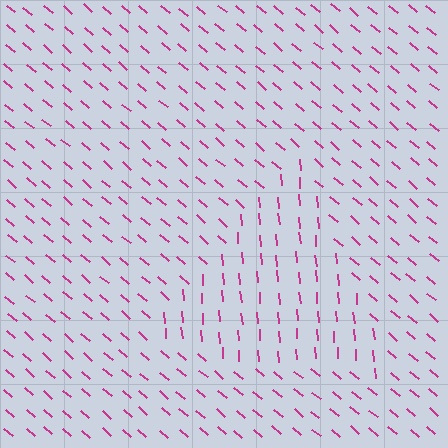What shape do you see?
I see a triangle.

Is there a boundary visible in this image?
Yes, there is a texture boundary formed by a change in line orientation.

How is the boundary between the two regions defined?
The boundary is defined purely by a change in line orientation (approximately 45 degrees difference). All lines are the same color and thickness.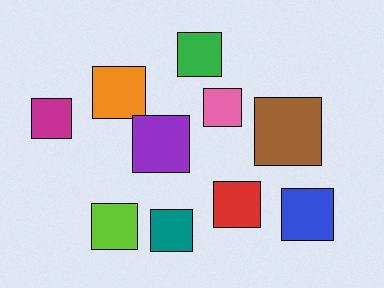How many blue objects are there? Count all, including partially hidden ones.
There is 1 blue object.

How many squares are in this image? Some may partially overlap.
There are 10 squares.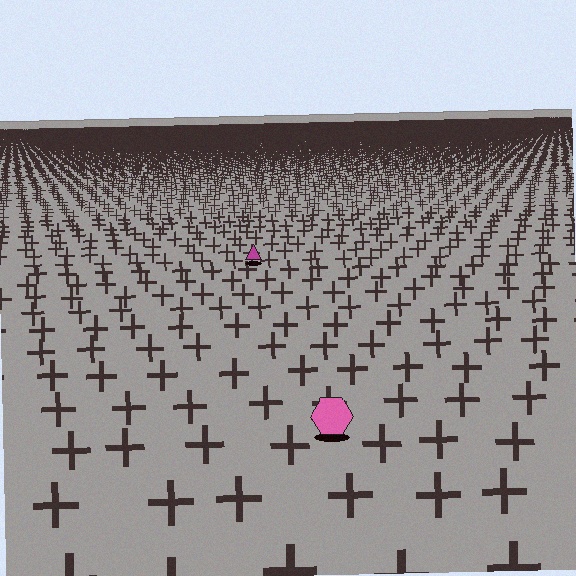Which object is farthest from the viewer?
The magenta triangle is farthest from the viewer. It appears smaller and the ground texture around it is denser.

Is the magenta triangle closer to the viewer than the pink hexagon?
No. The pink hexagon is closer — you can tell from the texture gradient: the ground texture is coarser near it.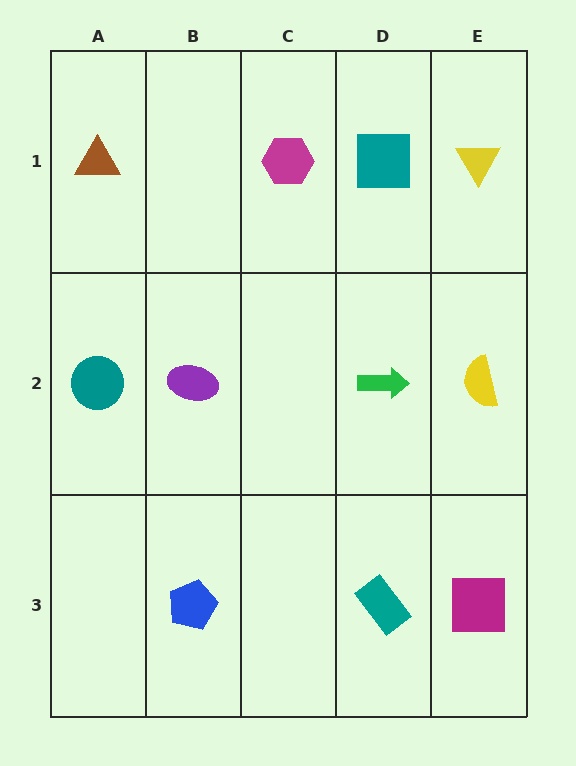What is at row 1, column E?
A yellow triangle.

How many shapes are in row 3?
3 shapes.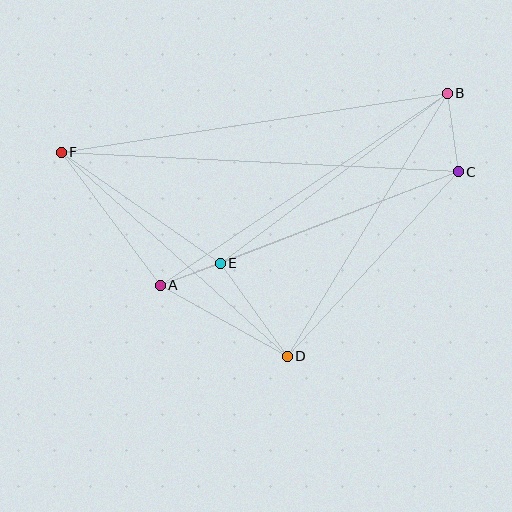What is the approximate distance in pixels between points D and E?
The distance between D and E is approximately 115 pixels.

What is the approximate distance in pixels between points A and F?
The distance between A and F is approximately 166 pixels.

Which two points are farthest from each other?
Points C and F are farthest from each other.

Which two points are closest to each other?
Points A and E are closest to each other.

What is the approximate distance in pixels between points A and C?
The distance between A and C is approximately 319 pixels.